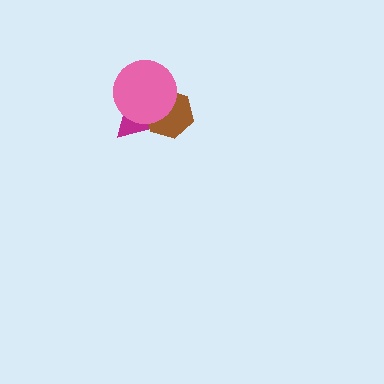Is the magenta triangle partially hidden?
Yes, it is partially covered by another shape.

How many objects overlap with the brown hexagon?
2 objects overlap with the brown hexagon.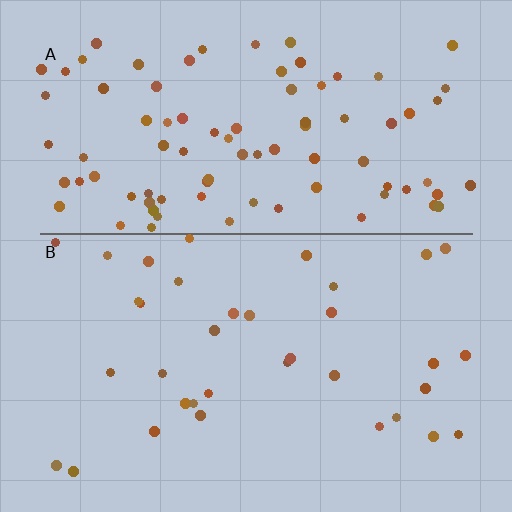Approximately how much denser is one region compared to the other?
Approximately 2.5× — region A over region B.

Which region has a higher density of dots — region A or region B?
A (the top).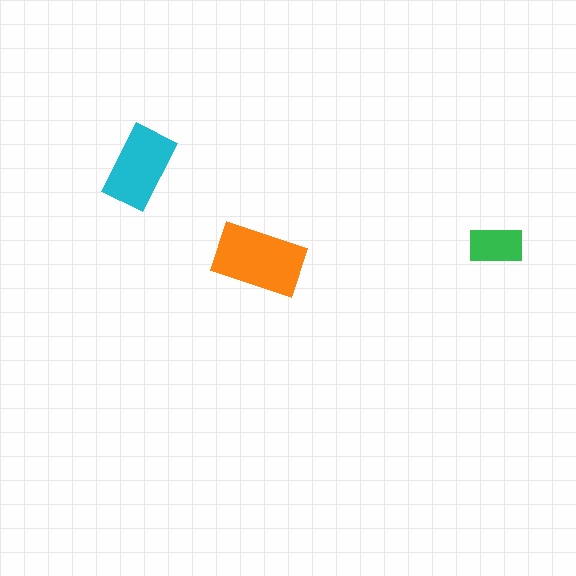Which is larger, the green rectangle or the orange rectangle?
The orange one.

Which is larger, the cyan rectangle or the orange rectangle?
The orange one.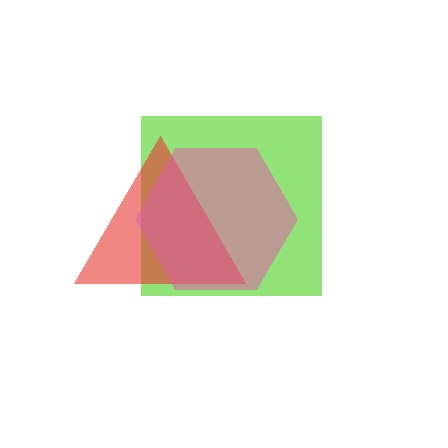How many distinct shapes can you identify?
There are 3 distinct shapes: a lime square, a red triangle, a pink hexagon.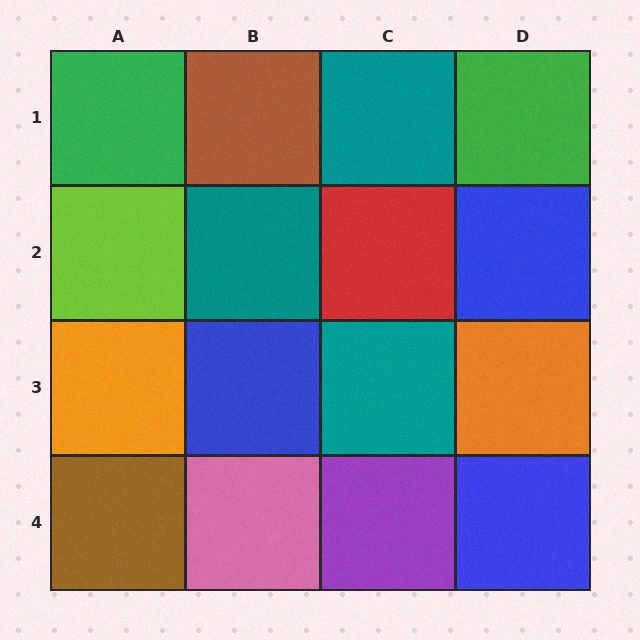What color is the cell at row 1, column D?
Green.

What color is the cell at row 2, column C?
Red.